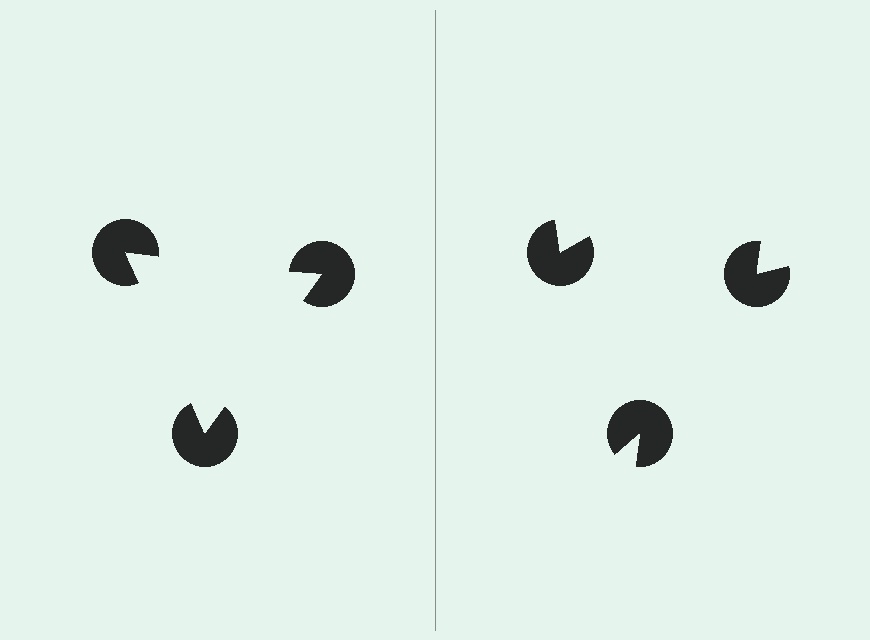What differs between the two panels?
The pac-man discs are positioned identically on both sides; only the wedge orientations differ. On the left they align to a triangle; on the right they are misaligned.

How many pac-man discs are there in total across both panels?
6 — 3 on each side.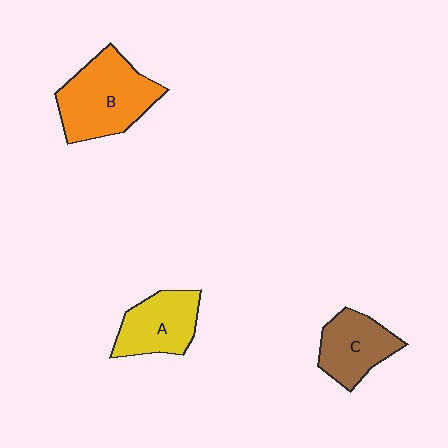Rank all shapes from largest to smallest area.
From largest to smallest: B (orange), A (yellow), C (brown).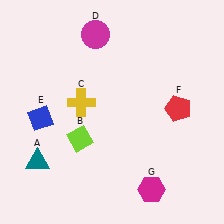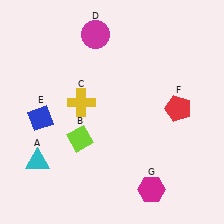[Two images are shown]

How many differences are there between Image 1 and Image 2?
There is 1 difference between the two images.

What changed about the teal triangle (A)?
In Image 1, A is teal. In Image 2, it changed to cyan.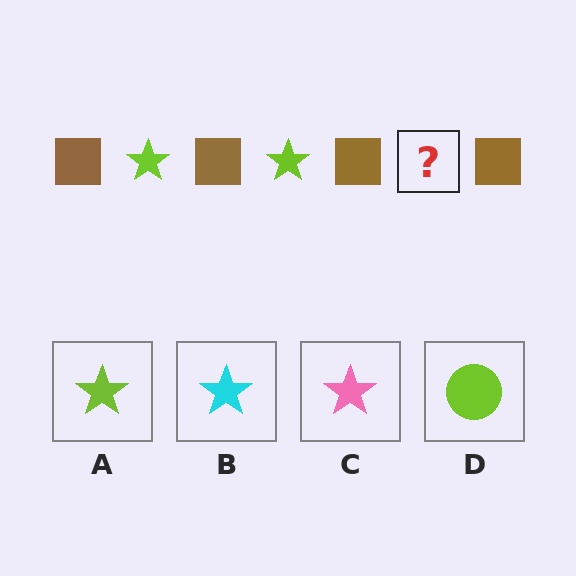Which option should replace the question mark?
Option A.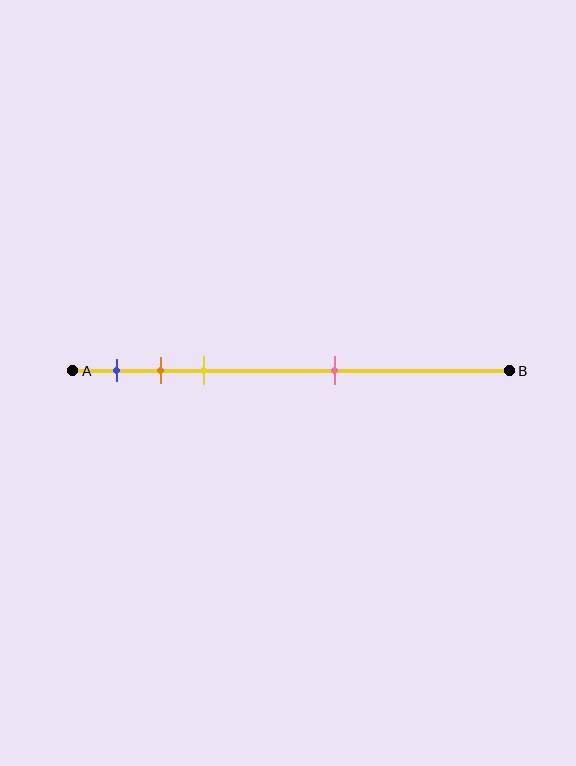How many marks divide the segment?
There are 4 marks dividing the segment.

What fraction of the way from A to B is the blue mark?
The blue mark is approximately 10% (0.1) of the way from A to B.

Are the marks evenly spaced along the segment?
No, the marks are not evenly spaced.